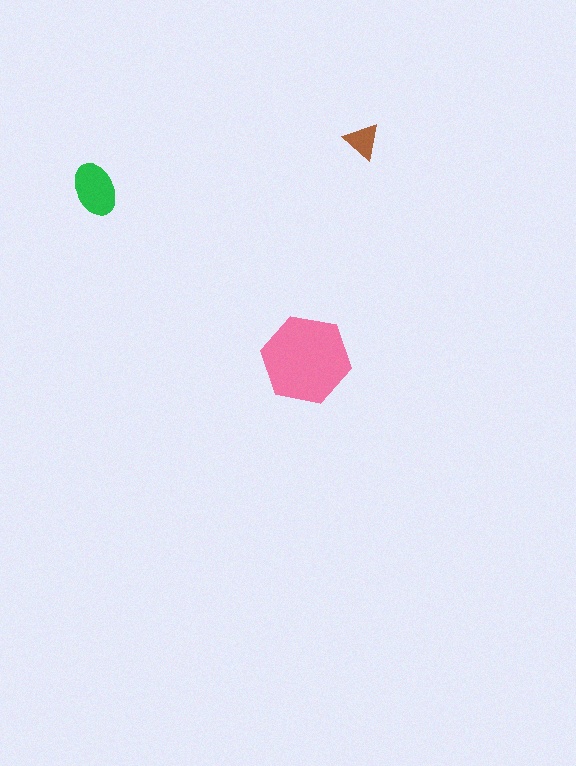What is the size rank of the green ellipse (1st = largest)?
2nd.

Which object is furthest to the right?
The brown triangle is rightmost.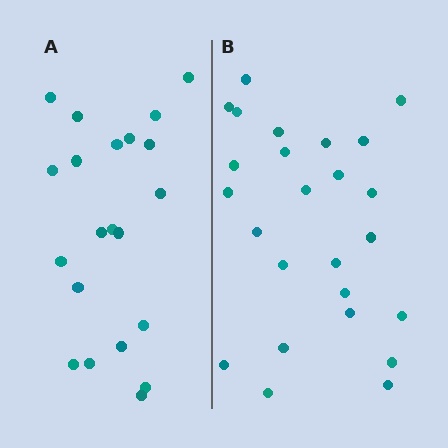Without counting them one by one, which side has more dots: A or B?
Region B (the right region) has more dots.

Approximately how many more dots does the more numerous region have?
Region B has about 4 more dots than region A.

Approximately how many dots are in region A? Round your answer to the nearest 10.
About 20 dots. (The exact count is 21, which rounds to 20.)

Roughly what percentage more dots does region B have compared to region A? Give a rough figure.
About 20% more.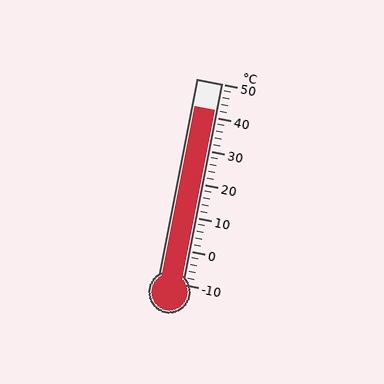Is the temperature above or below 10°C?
The temperature is above 10°C.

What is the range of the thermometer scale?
The thermometer scale ranges from -10°C to 50°C.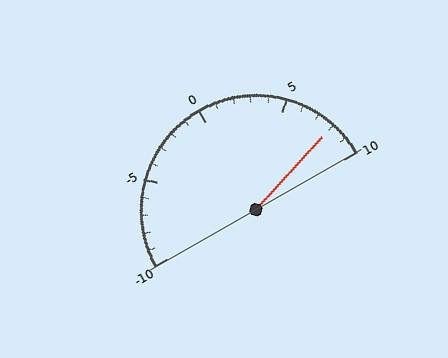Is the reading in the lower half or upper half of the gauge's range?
The reading is in the upper half of the range (-10 to 10).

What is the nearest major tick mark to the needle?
The nearest major tick mark is 10.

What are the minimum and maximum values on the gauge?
The gauge ranges from -10 to 10.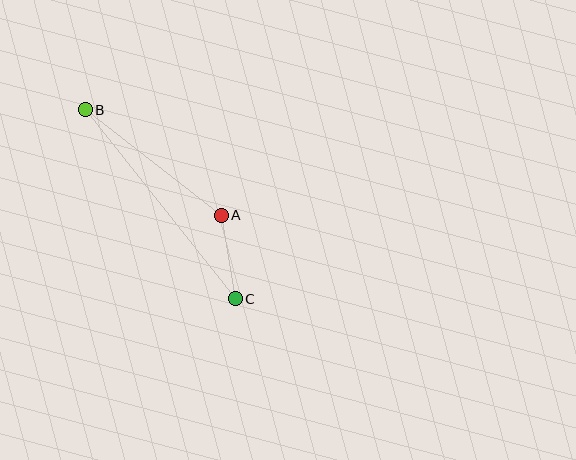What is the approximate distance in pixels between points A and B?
The distance between A and B is approximately 172 pixels.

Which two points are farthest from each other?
Points B and C are farthest from each other.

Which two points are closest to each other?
Points A and C are closest to each other.